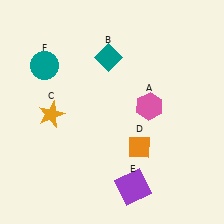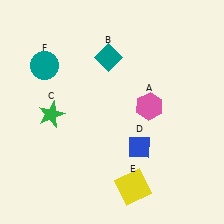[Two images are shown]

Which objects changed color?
C changed from orange to green. D changed from orange to blue. E changed from purple to yellow.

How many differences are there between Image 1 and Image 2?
There are 3 differences between the two images.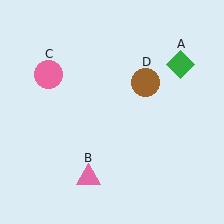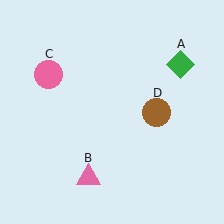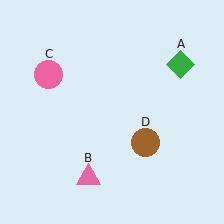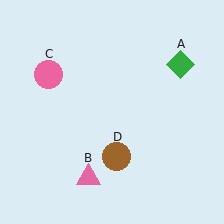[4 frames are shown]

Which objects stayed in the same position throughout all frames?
Green diamond (object A) and pink triangle (object B) and pink circle (object C) remained stationary.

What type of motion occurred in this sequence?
The brown circle (object D) rotated clockwise around the center of the scene.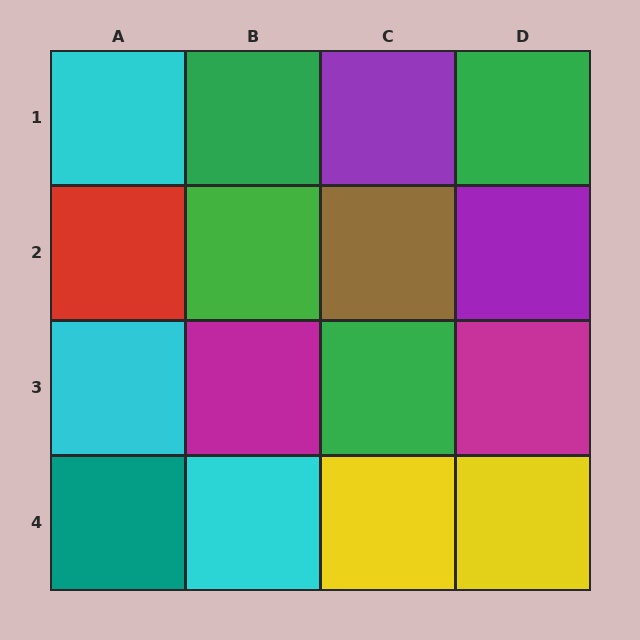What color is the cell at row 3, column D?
Magenta.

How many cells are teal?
1 cell is teal.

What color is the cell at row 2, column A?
Red.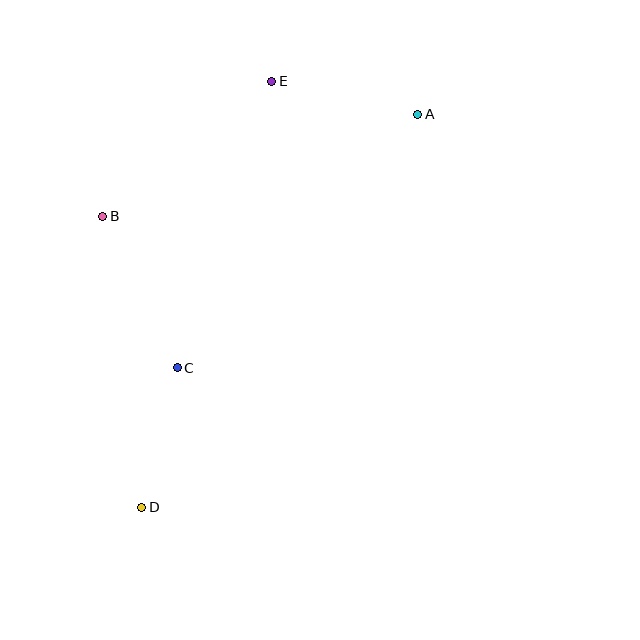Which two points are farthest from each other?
Points A and D are farthest from each other.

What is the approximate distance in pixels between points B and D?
The distance between B and D is approximately 293 pixels.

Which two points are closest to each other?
Points C and D are closest to each other.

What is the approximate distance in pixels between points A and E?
The distance between A and E is approximately 149 pixels.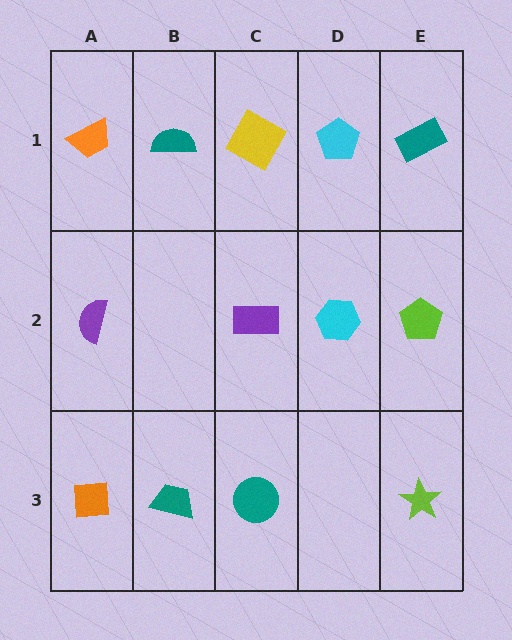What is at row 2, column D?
A cyan hexagon.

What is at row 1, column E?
A teal rectangle.